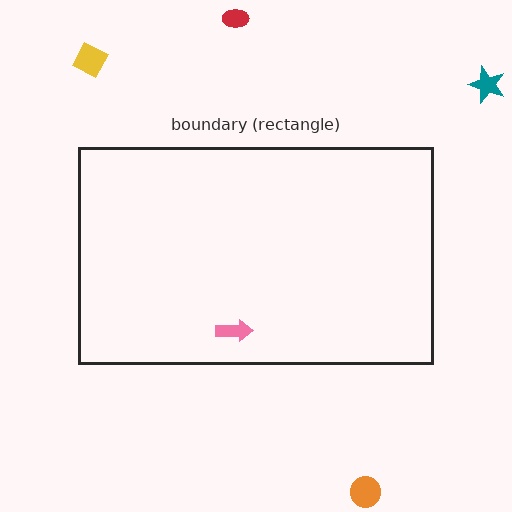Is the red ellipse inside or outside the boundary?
Outside.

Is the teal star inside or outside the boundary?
Outside.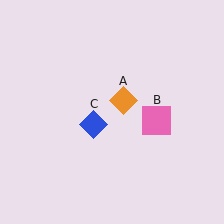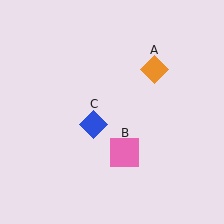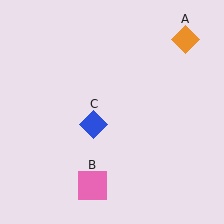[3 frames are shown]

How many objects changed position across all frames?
2 objects changed position: orange diamond (object A), pink square (object B).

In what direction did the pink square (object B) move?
The pink square (object B) moved down and to the left.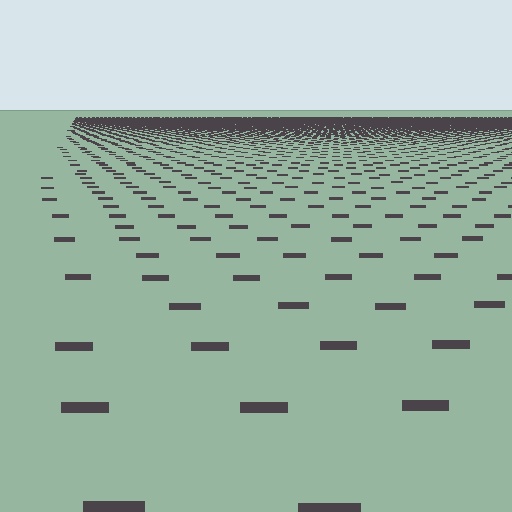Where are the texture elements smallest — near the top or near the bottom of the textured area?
Near the top.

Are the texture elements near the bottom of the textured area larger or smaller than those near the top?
Larger. Near the bottom, elements are closer to the viewer and appear at a bigger on-screen size.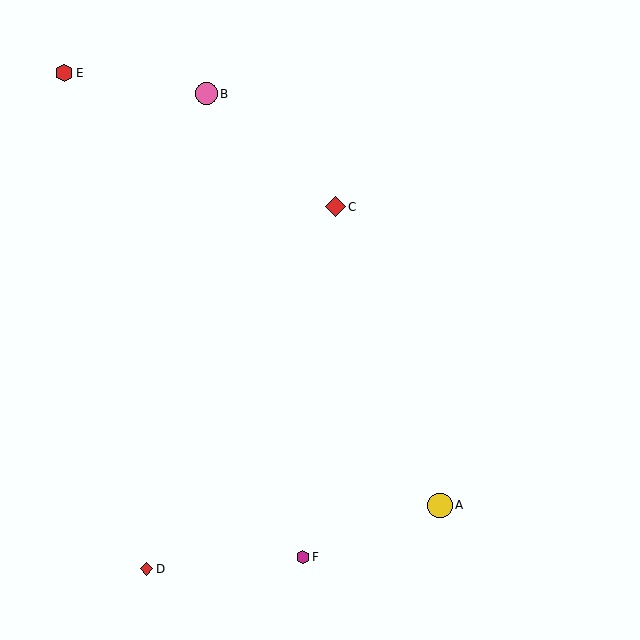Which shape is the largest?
The yellow circle (labeled A) is the largest.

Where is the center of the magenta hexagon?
The center of the magenta hexagon is at (303, 557).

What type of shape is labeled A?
Shape A is a yellow circle.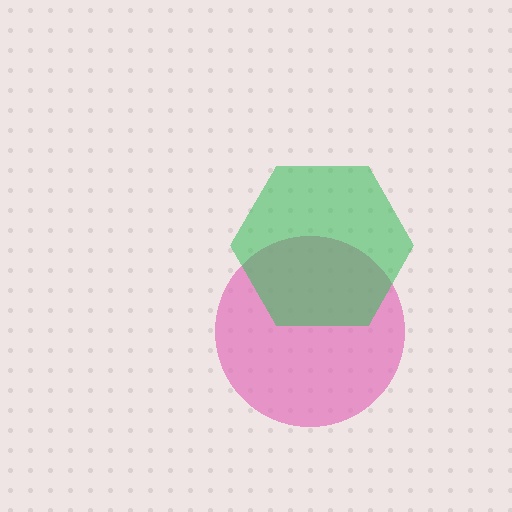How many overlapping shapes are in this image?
There are 2 overlapping shapes in the image.